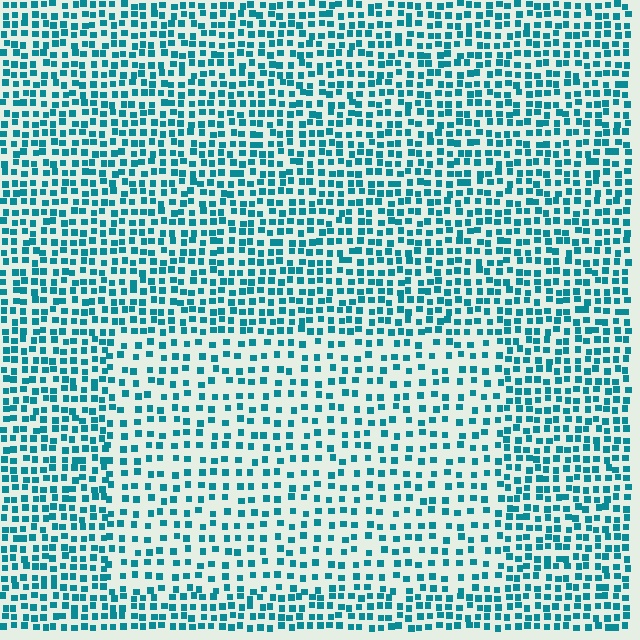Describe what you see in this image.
The image contains small teal elements arranged at two different densities. A rectangle-shaped region is visible where the elements are less densely packed than the surrounding area.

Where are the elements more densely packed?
The elements are more densely packed outside the rectangle boundary.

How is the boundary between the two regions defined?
The boundary is defined by a change in element density (approximately 1.7x ratio). All elements are the same color, size, and shape.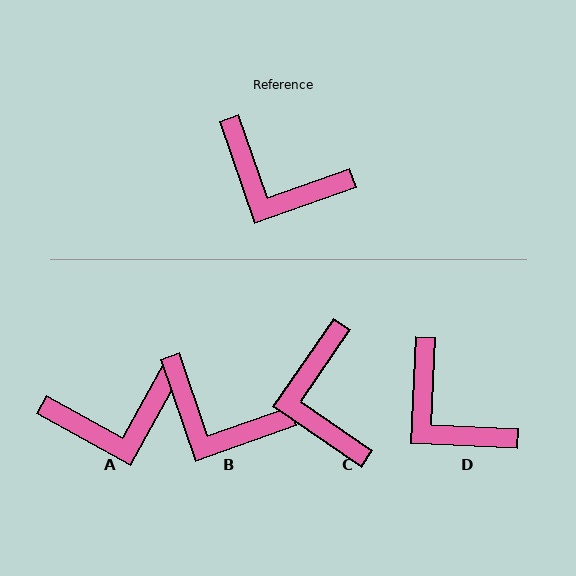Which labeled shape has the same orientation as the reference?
B.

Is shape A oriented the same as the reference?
No, it is off by about 42 degrees.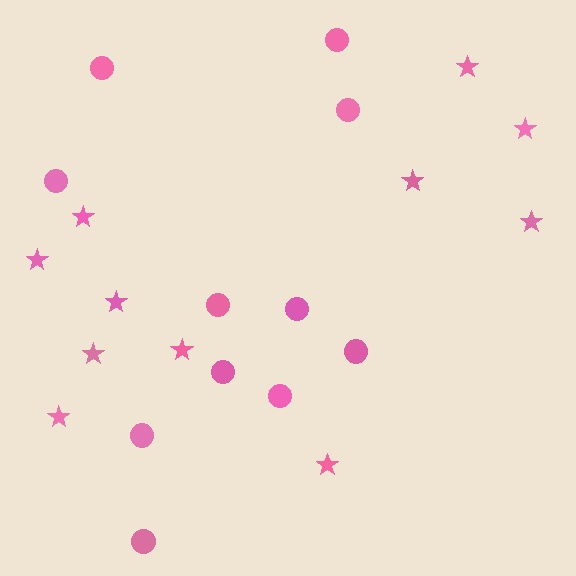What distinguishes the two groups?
There are 2 groups: one group of circles (11) and one group of stars (11).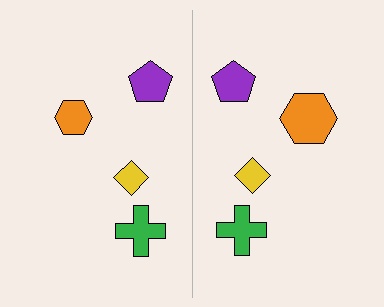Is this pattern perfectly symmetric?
No, the pattern is not perfectly symmetric. The orange hexagon on the right side has a different size than its mirror counterpart.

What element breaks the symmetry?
The orange hexagon on the right side has a different size than its mirror counterpart.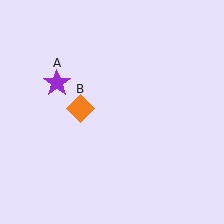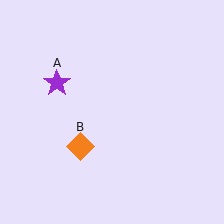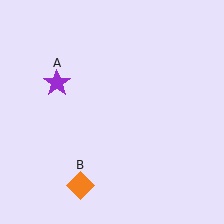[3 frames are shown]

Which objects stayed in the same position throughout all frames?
Purple star (object A) remained stationary.